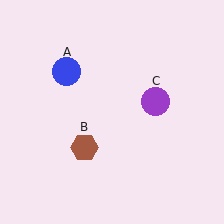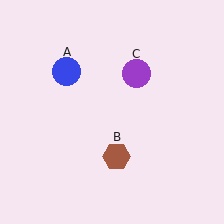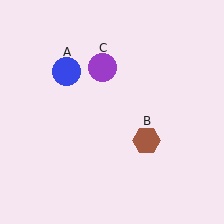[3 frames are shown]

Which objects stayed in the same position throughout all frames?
Blue circle (object A) remained stationary.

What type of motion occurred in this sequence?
The brown hexagon (object B), purple circle (object C) rotated counterclockwise around the center of the scene.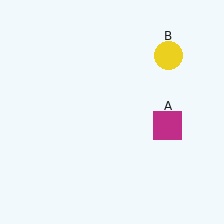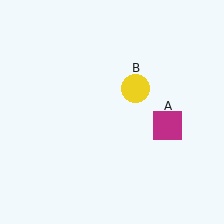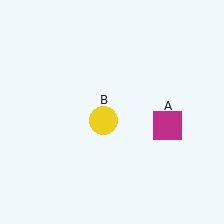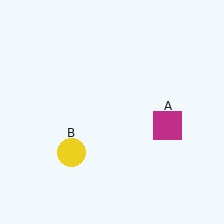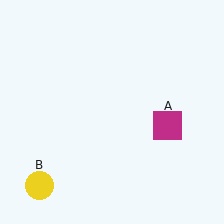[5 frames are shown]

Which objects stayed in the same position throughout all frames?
Magenta square (object A) remained stationary.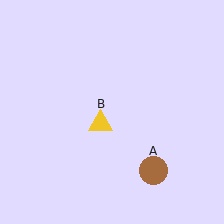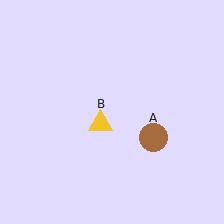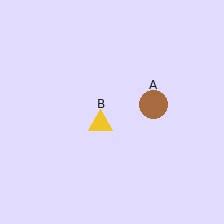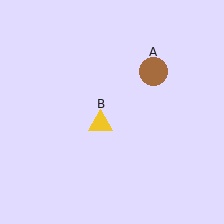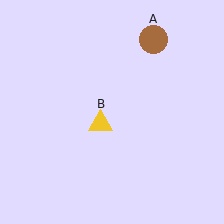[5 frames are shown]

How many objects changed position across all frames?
1 object changed position: brown circle (object A).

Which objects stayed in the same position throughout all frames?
Yellow triangle (object B) remained stationary.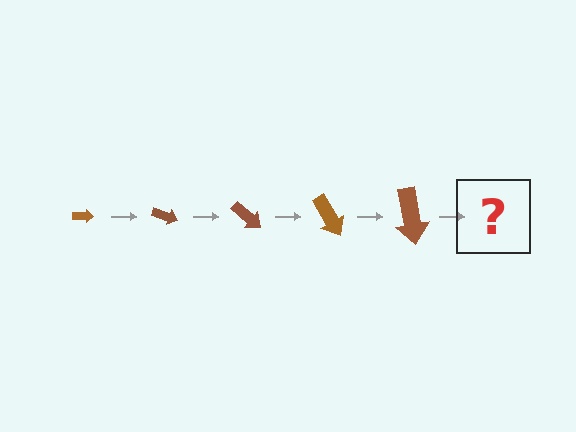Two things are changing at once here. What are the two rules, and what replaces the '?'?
The two rules are that the arrow grows larger each step and it rotates 20 degrees each step. The '?' should be an arrow, larger than the previous one and rotated 100 degrees from the start.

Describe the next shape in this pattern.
It should be an arrow, larger than the previous one and rotated 100 degrees from the start.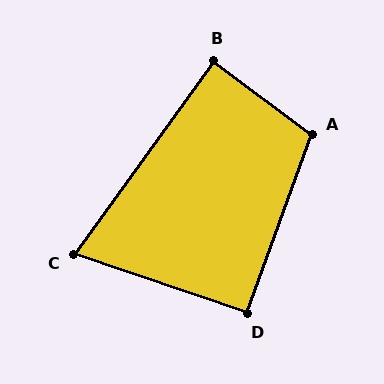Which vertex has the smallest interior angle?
C, at approximately 73 degrees.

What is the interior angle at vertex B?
Approximately 89 degrees (approximately right).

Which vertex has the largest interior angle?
A, at approximately 107 degrees.